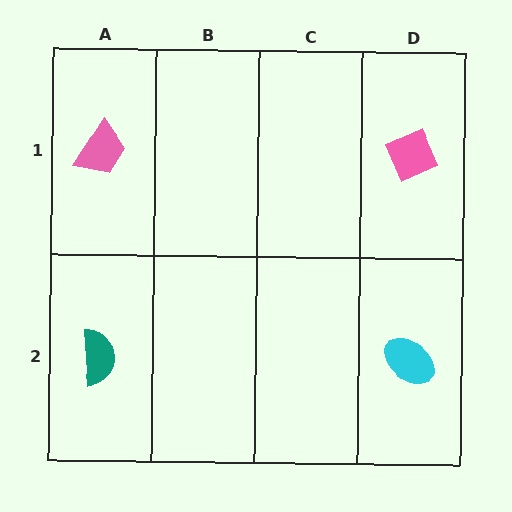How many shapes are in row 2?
2 shapes.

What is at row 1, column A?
A pink trapezoid.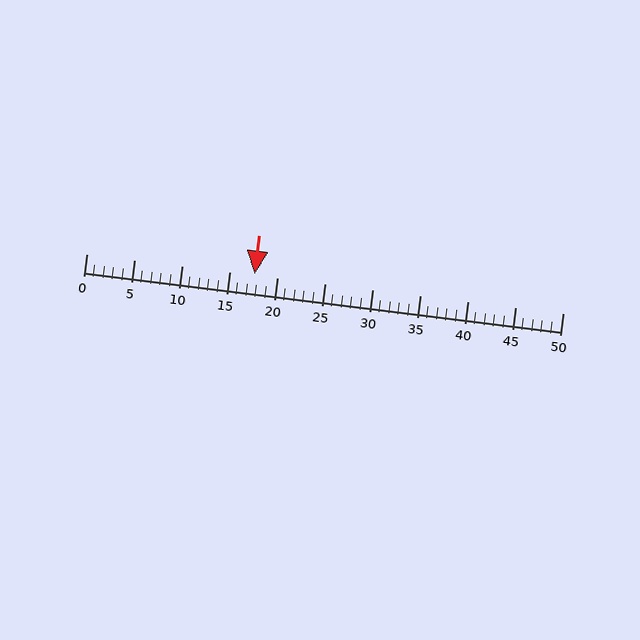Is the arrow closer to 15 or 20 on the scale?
The arrow is closer to 20.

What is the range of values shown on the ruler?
The ruler shows values from 0 to 50.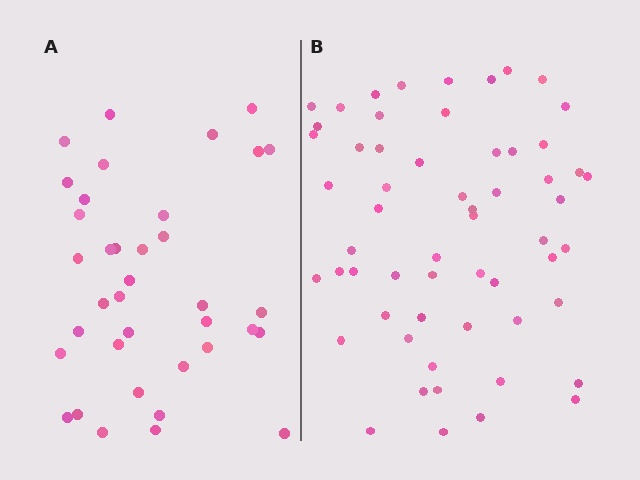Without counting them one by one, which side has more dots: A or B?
Region B (the right region) has more dots.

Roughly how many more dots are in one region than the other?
Region B has approximately 20 more dots than region A.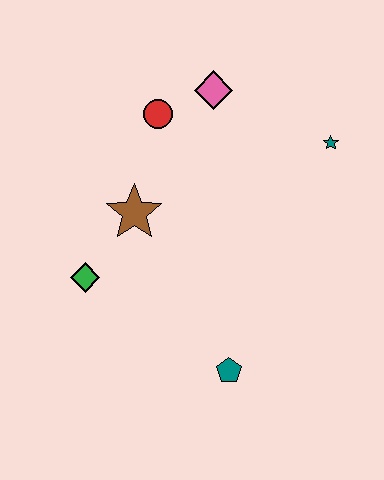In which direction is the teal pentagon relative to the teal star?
The teal pentagon is below the teal star.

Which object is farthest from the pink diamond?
The teal pentagon is farthest from the pink diamond.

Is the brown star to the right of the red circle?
No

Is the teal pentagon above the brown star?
No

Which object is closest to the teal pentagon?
The green diamond is closest to the teal pentagon.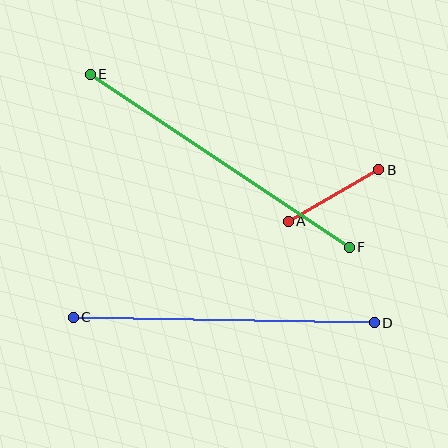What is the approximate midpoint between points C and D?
The midpoint is at approximately (224, 320) pixels.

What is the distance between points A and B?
The distance is approximately 104 pixels.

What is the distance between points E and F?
The distance is approximately 311 pixels.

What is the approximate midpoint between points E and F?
The midpoint is at approximately (220, 161) pixels.